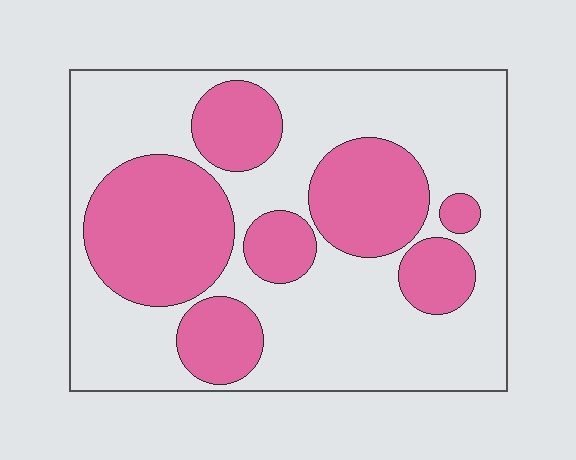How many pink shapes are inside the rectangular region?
7.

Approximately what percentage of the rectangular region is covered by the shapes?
Approximately 35%.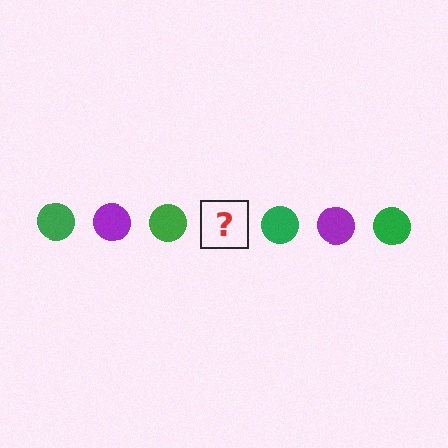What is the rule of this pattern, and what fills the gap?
The rule is that the pattern cycles through green, purple circles. The gap should be filled with a purple circle.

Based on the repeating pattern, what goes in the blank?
The blank should be a purple circle.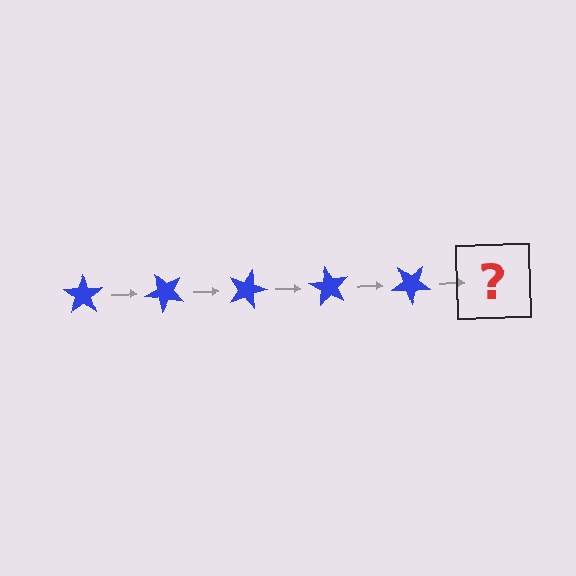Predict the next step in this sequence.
The next step is a blue star rotated 225 degrees.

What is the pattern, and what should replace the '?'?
The pattern is that the star rotates 45 degrees each step. The '?' should be a blue star rotated 225 degrees.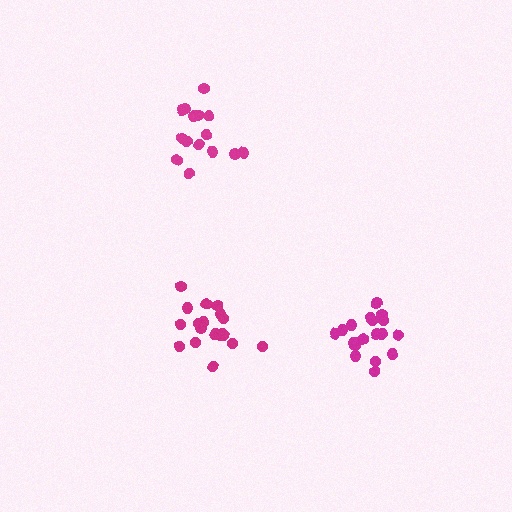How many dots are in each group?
Group 1: 19 dots, Group 2: 15 dots, Group 3: 19 dots (53 total).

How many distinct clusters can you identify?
There are 3 distinct clusters.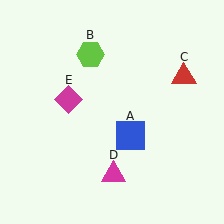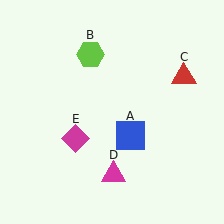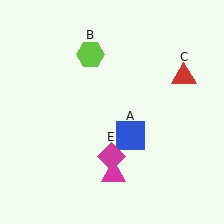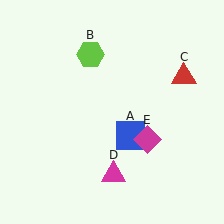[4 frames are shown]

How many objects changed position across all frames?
1 object changed position: magenta diamond (object E).